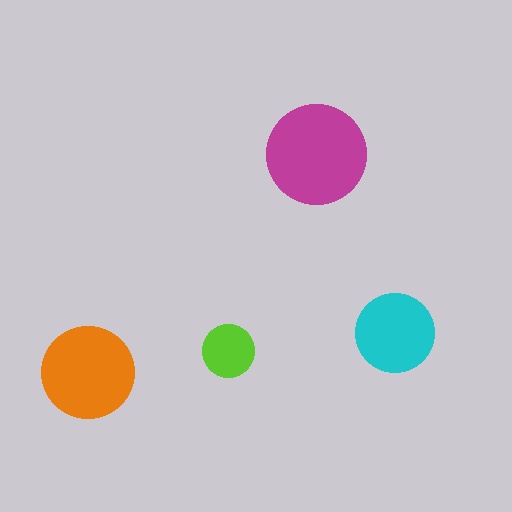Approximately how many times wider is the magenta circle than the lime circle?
About 2 times wider.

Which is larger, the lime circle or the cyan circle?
The cyan one.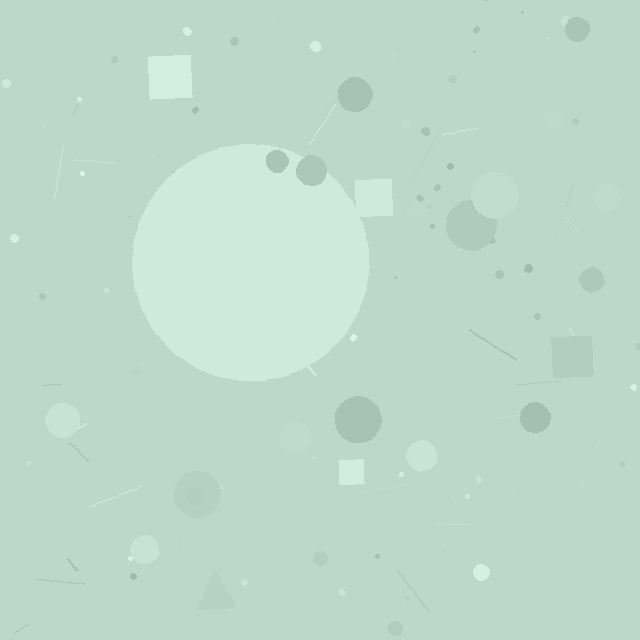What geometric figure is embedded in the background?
A circle is embedded in the background.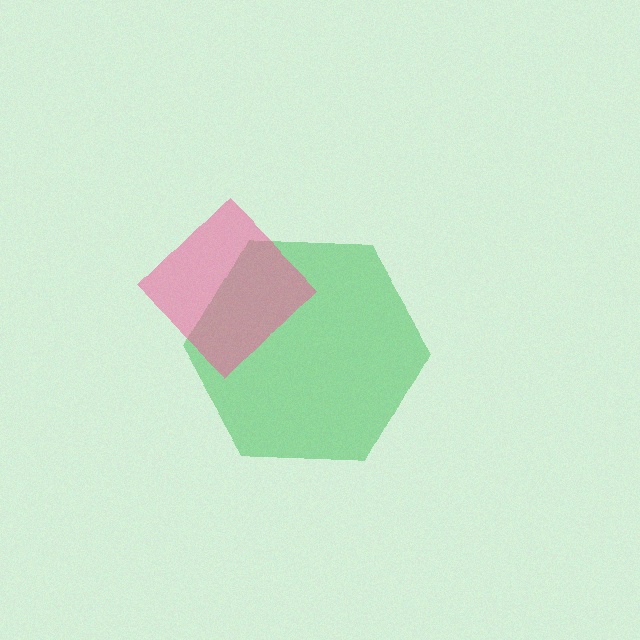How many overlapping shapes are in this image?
There are 2 overlapping shapes in the image.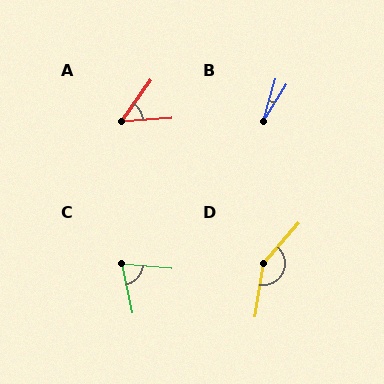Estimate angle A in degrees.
Approximately 51 degrees.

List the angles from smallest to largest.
B (16°), A (51°), C (73°), D (148°).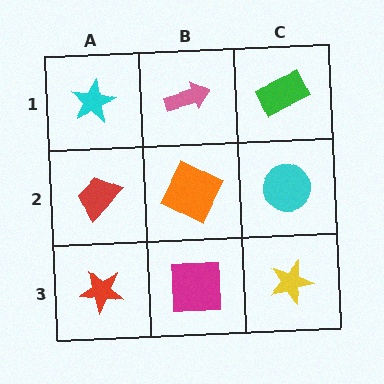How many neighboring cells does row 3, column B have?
3.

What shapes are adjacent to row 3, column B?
An orange square (row 2, column B), a red star (row 3, column A), a yellow star (row 3, column C).